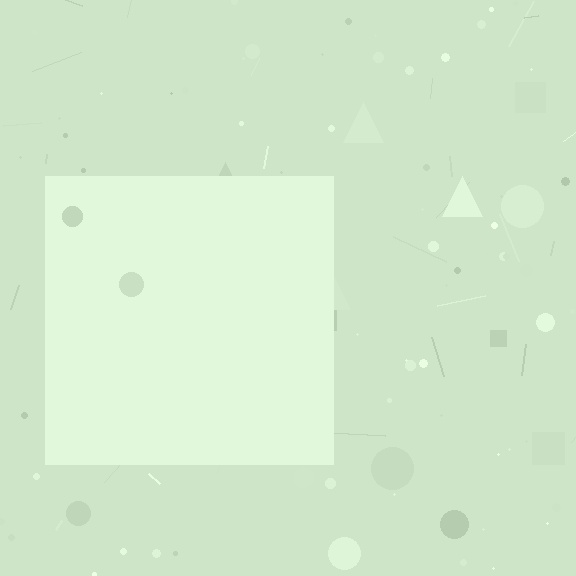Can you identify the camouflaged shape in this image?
The camouflaged shape is a square.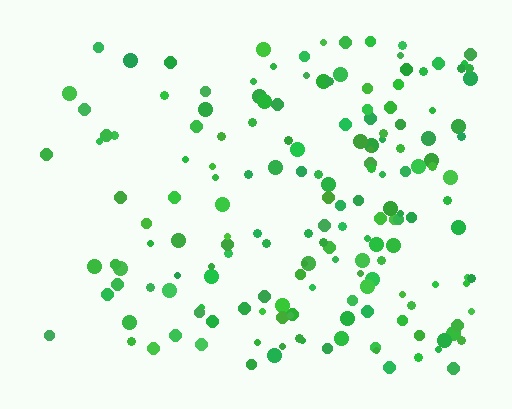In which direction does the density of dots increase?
From left to right, with the right side densest.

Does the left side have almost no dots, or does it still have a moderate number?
Still a moderate number, just noticeably fewer than the right.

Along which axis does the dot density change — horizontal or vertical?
Horizontal.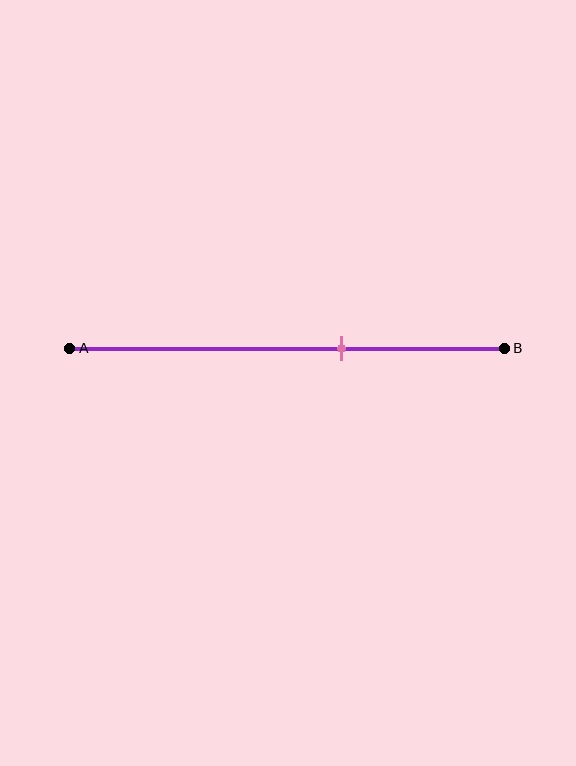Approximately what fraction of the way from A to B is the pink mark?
The pink mark is approximately 65% of the way from A to B.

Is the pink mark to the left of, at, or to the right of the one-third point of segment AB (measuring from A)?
The pink mark is to the right of the one-third point of segment AB.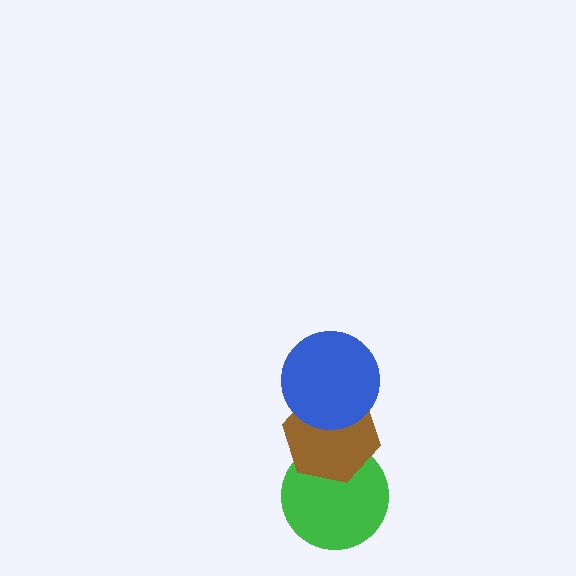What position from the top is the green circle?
The green circle is 3rd from the top.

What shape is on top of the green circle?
The brown hexagon is on top of the green circle.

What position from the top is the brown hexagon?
The brown hexagon is 2nd from the top.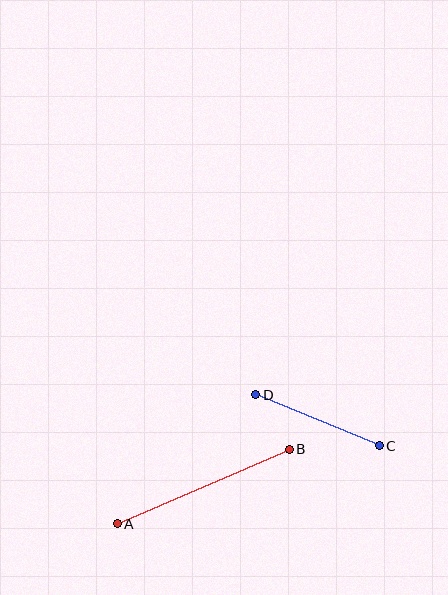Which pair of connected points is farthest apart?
Points A and B are farthest apart.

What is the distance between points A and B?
The distance is approximately 188 pixels.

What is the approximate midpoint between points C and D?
The midpoint is at approximately (318, 420) pixels.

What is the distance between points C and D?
The distance is approximately 133 pixels.